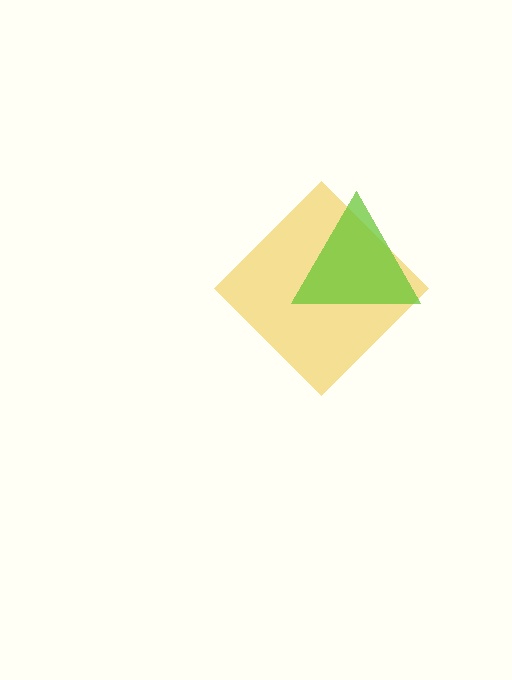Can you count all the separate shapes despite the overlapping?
Yes, there are 2 separate shapes.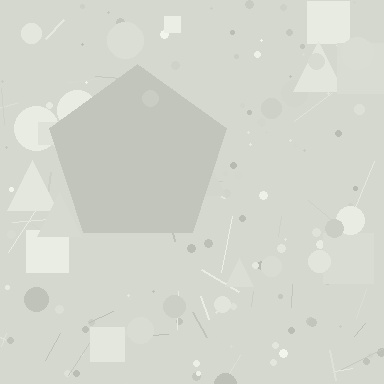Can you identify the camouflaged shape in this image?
The camouflaged shape is a pentagon.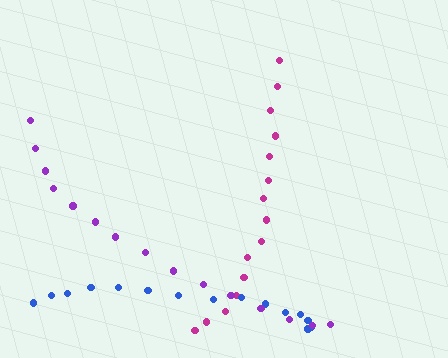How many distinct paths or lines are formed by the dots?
There are 3 distinct paths.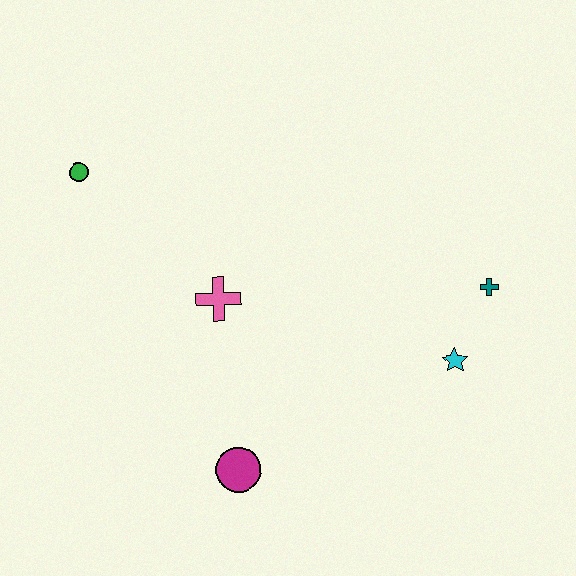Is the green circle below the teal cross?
No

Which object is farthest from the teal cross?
The green circle is farthest from the teal cross.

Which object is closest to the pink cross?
The magenta circle is closest to the pink cross.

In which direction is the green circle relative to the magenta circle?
The green circle is above the magenta circle.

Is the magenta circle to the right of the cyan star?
No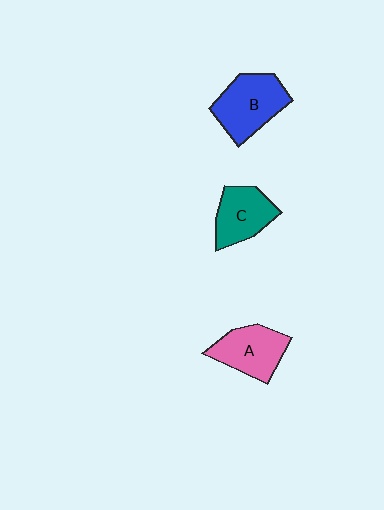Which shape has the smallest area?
Shape C (teal).